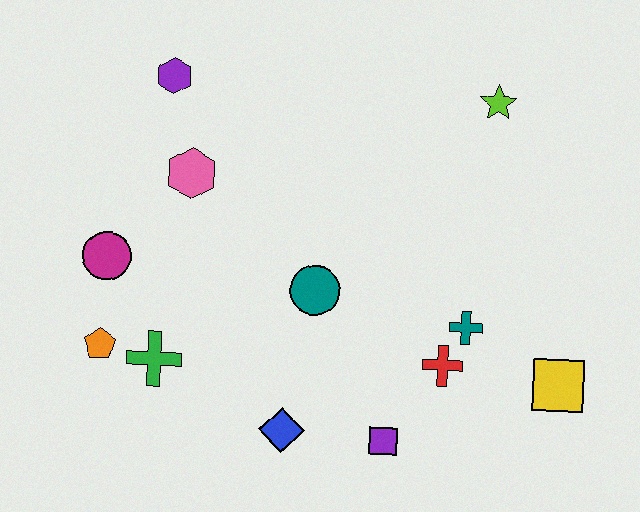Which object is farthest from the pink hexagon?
The yellow square is farthest from the pink hexagon.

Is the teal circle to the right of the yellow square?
No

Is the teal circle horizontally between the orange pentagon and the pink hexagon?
No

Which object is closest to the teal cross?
The red cross is closest to the teal cross.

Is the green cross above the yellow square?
Yes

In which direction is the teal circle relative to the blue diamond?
The teal circle is above the blue diamond.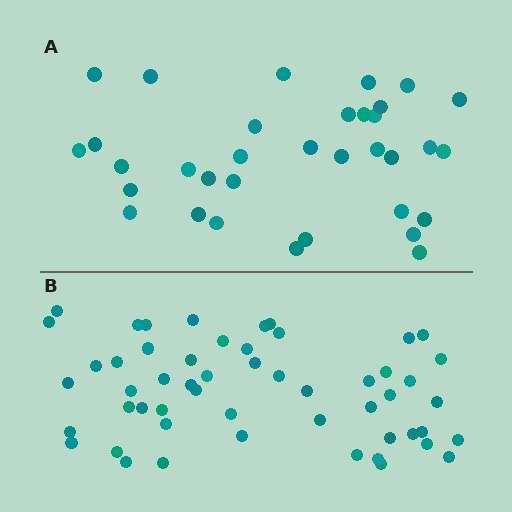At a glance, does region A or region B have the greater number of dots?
Region B (the bottom region) has more dots.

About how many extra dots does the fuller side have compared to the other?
Region B has approximately 20 more dots than region A.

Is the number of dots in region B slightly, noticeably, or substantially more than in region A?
Region B has substantially more. The ratio is roughly 1.6 to 1.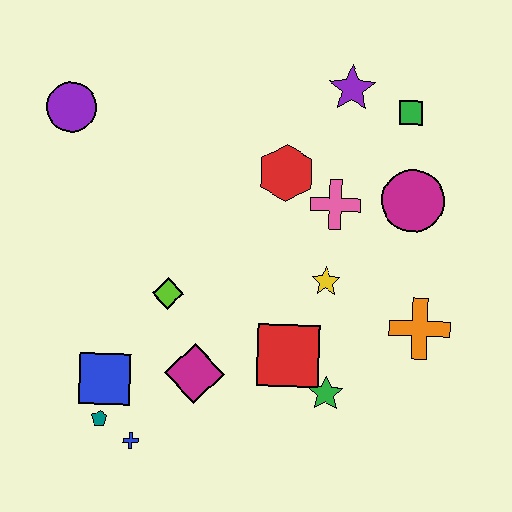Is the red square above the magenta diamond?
Yes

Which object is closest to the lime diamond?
The magenta diamond is closest to the lime diamond.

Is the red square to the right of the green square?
No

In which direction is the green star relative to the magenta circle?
The green star is below the magenta circle.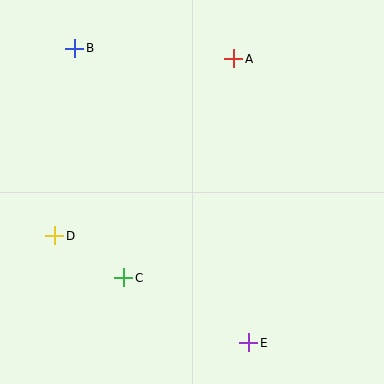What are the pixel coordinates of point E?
Point E is at (249, 343).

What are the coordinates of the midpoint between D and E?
The midpoint between D and E is at (152, 289).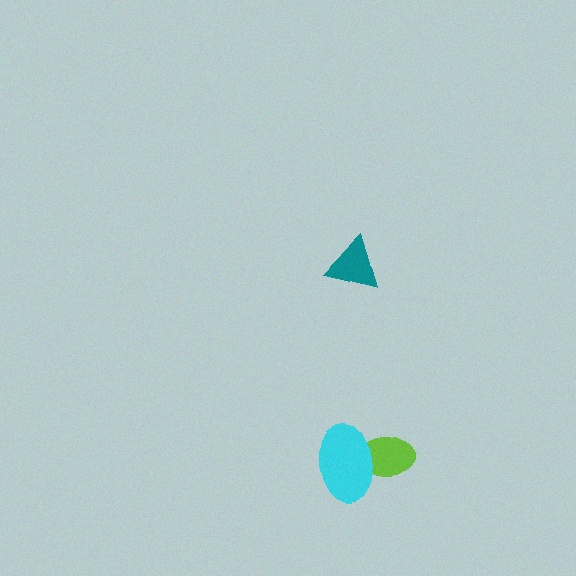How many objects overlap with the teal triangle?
0 objects overlap with the teal triangle.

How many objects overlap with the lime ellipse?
1 object overlaps with the lime ellipse.